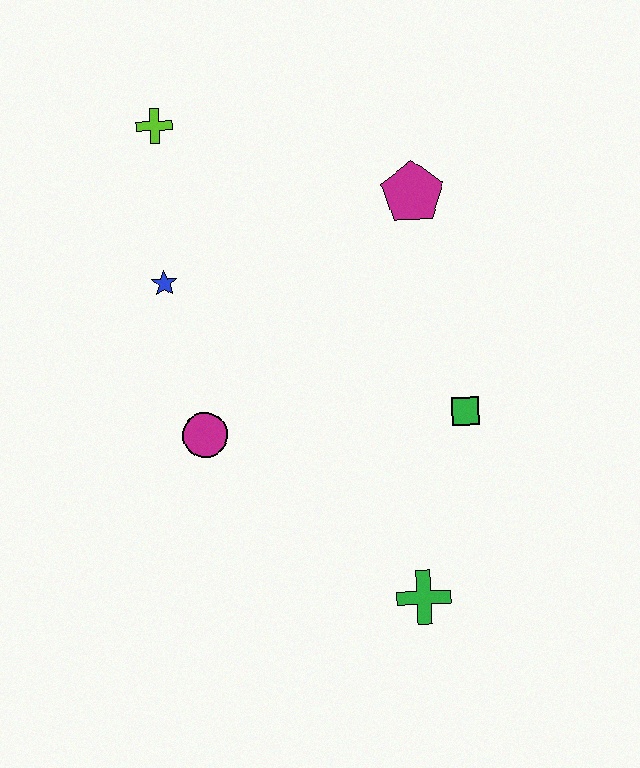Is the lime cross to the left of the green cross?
Yes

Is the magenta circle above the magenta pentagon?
No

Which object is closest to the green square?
The green cross is closest to the green square.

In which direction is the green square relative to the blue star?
The green square is to the right of the blue star.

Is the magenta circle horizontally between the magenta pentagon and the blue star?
Yes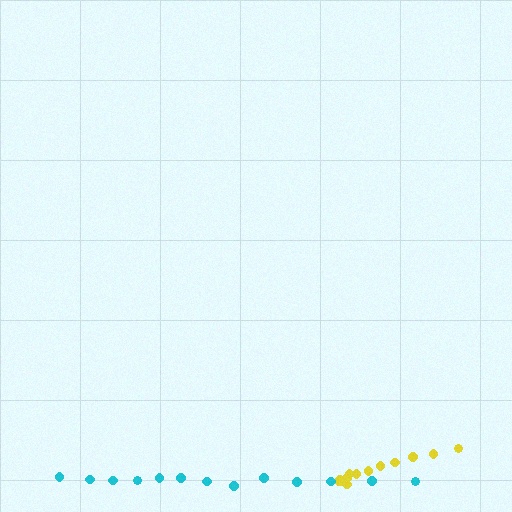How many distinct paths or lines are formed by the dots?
There are 2 distinct paths.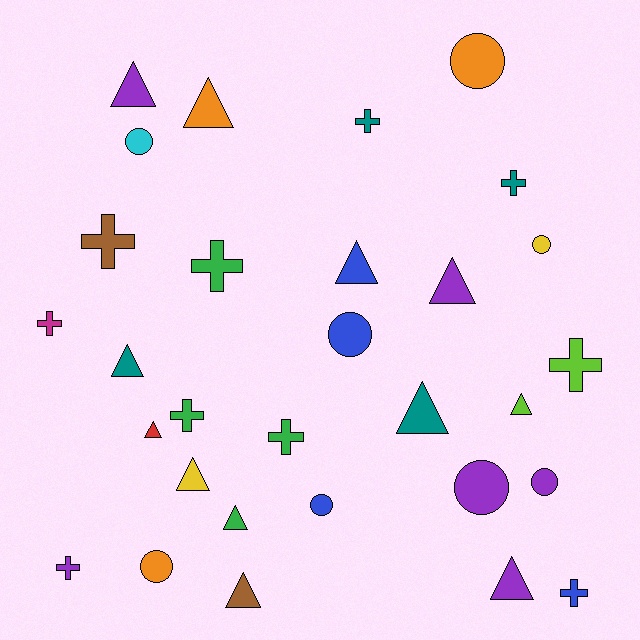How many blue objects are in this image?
There are 4 blue objects.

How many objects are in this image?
There are 30 objects.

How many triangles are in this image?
There are 12 triangles.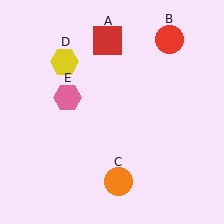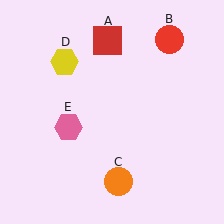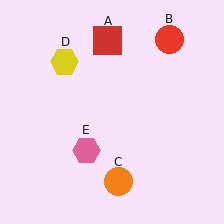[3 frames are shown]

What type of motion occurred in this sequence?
The pink hexagon (object E) rotated counterclockwise around the center of the scene.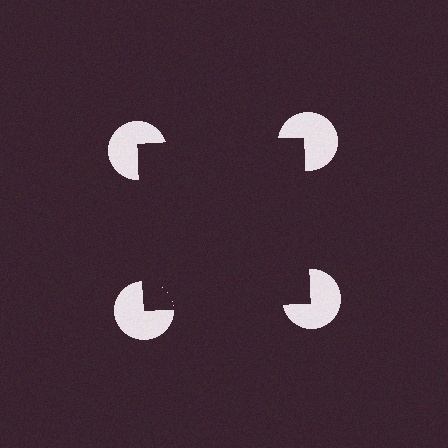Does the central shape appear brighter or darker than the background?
It typically appears slightly darker than the background, even though no actual brightness change is drawn.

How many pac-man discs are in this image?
There are 4 — one at each vertex of the illusory square.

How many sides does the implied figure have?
4 sides.